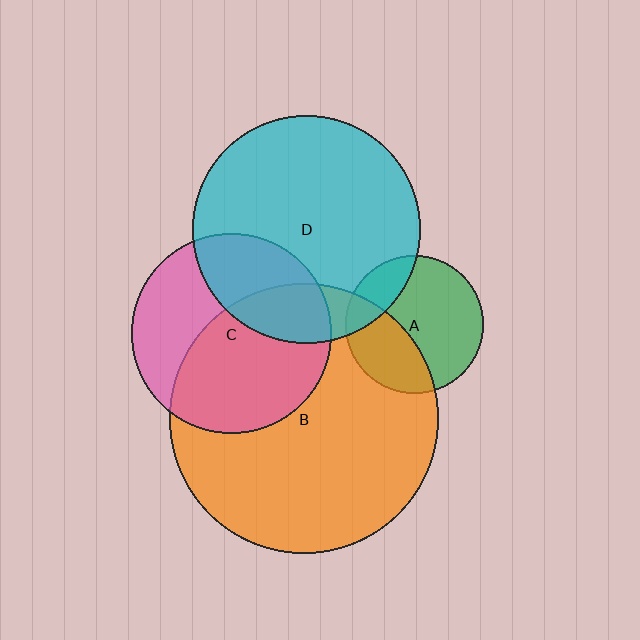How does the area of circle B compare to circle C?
Approximately 1.8 times.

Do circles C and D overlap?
Yes.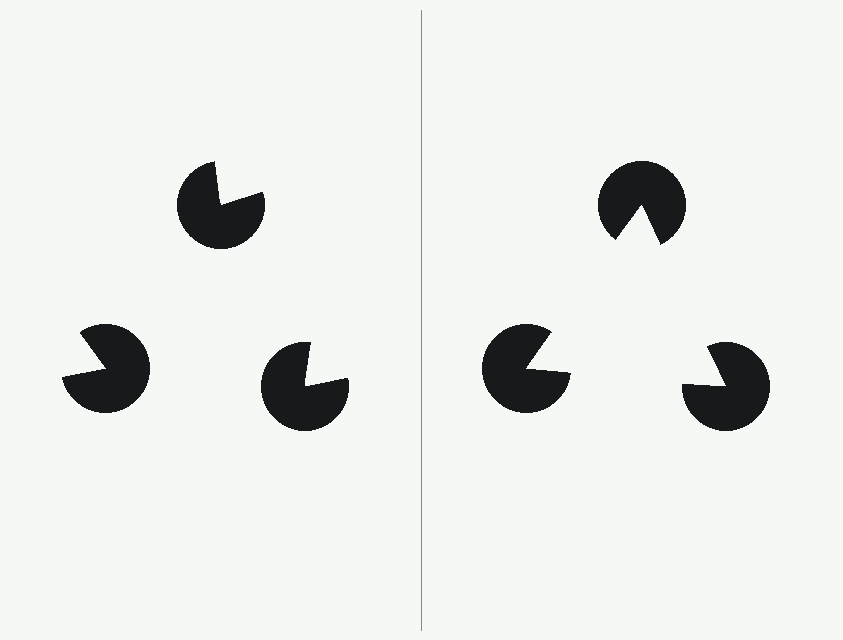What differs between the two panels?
The pac-man discs are positioned identically on both sides; only the wedge orientations differ. On the right they align to a triangle; on the left they are misaligned.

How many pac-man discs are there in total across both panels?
6 — 3 on each side.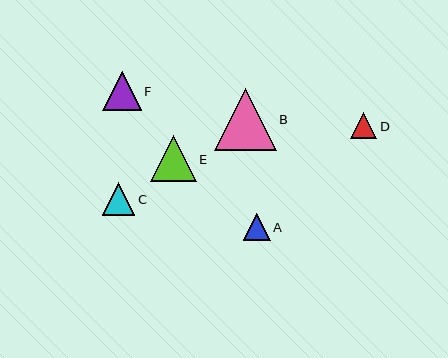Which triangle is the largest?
Triangle B is the largest with a size of approximately 62 pixels.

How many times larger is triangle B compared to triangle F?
Triangle B is approximately 1.6 times the size of triangle F.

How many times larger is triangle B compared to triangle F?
Triangle B is approximately 1.6 times the size of triangle F.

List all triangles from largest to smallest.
From largest to smallest: B, E, F, C, A, D.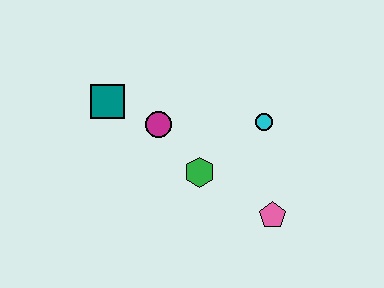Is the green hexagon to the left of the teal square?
No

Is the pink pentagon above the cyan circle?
No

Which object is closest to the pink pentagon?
The green hexagon is closest to the pink pentagon.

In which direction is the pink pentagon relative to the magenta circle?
The pink pentagon is to the right of the magenta circle.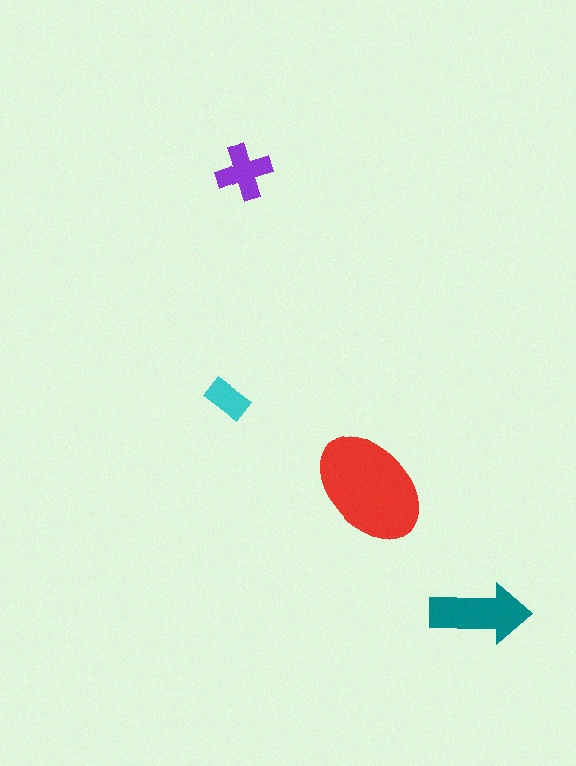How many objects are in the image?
There are 4 objects in the image.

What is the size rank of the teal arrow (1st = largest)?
2nd.